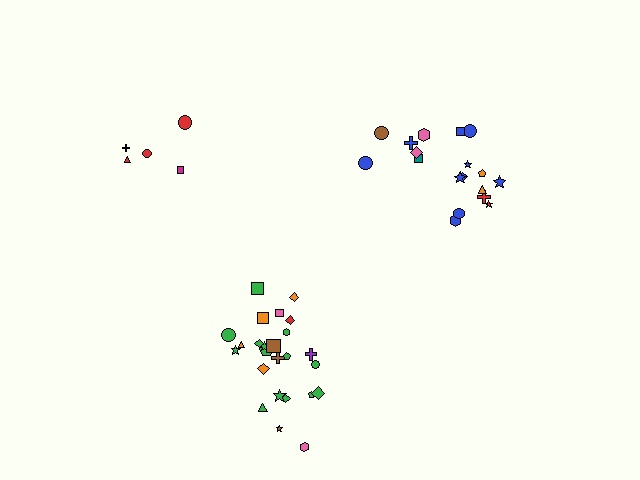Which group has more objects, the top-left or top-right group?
The top-right group.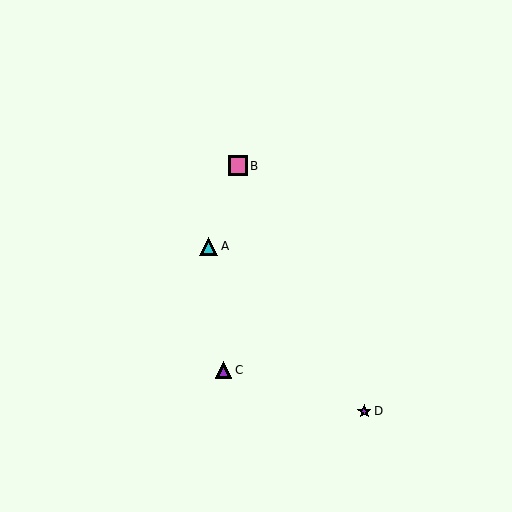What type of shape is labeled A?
Shape A is a cyan triangle.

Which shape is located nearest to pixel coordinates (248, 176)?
The pink square (labeled B) at (238, 166) is nearest to that location.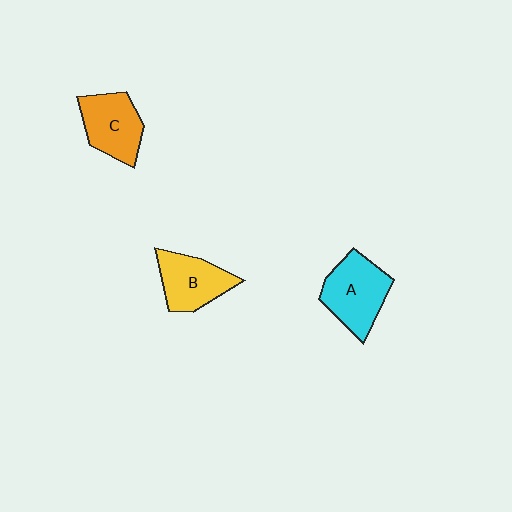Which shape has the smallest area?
Shape B (yellow).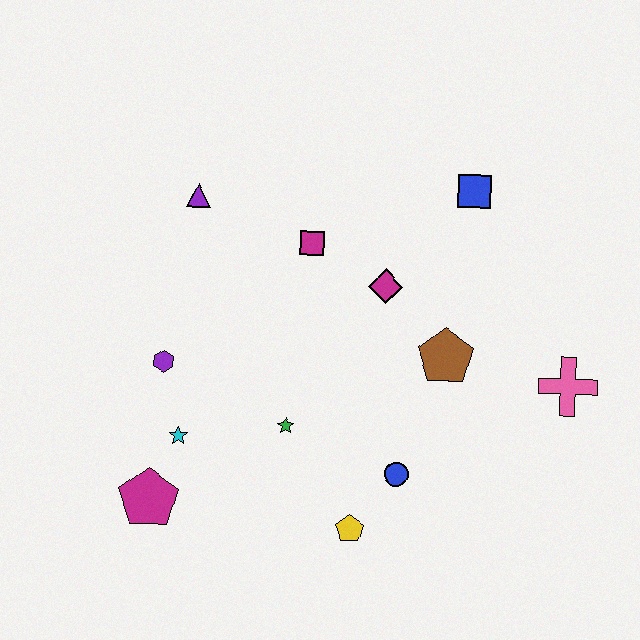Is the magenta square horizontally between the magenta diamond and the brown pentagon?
No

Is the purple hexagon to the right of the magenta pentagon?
Yes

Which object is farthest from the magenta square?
The magenta pentagon is farthest from the magenta square.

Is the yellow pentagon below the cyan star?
Yes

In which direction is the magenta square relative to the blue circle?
The magenta square is above the blue circle.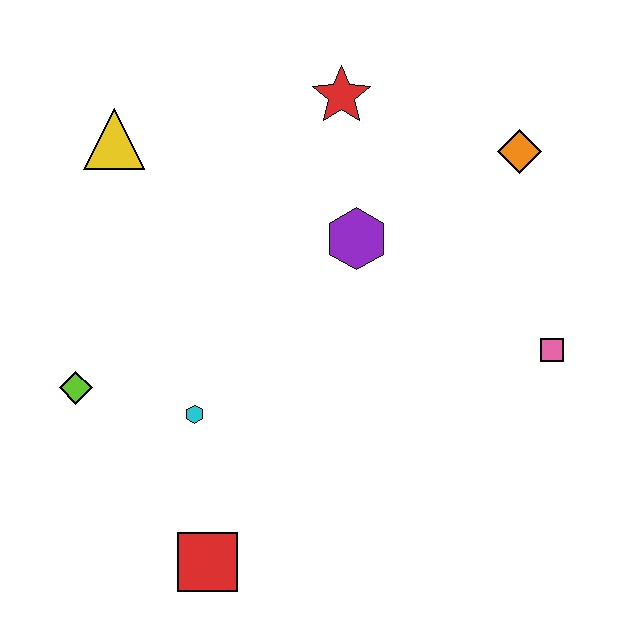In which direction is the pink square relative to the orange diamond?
The pink square is below the orange diamond.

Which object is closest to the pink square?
The orange diamond is closest to the pink square.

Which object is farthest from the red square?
The orange diamond is farthest from the red square.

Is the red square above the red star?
No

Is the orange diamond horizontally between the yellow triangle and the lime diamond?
No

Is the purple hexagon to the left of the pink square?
Yes